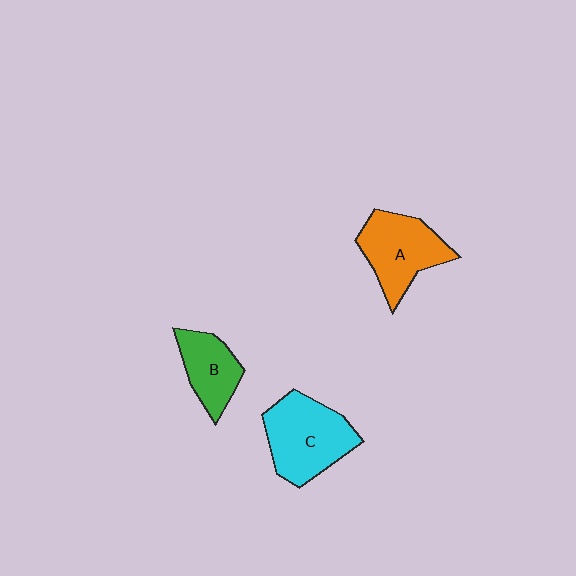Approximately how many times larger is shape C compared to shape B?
Approximately 1.6 times.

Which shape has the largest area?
Shape C (cyan).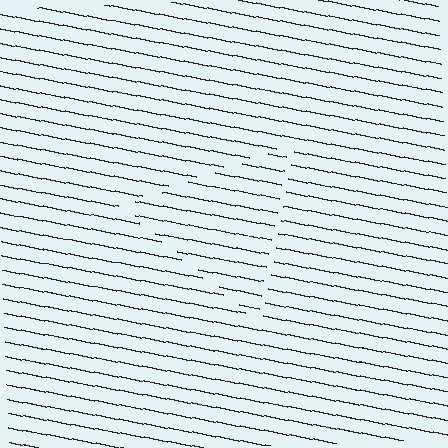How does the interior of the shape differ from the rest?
The interior of the shape contains the same grating, shifted by half a period — the contour is defined by the phase discontinuity where line-ends from the inner and outer gratings abut.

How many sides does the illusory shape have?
3 sides — the line-ends trace a triangle.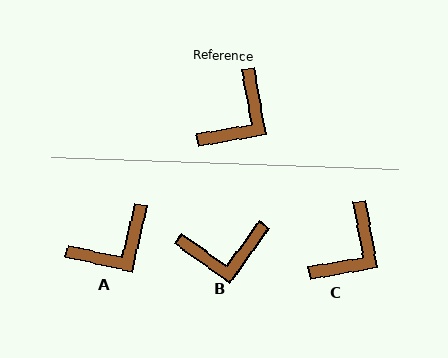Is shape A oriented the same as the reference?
No, it is off by about 23 degrees.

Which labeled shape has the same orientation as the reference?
C.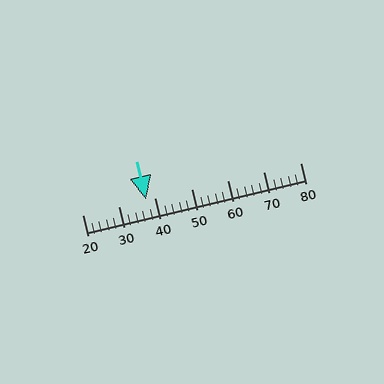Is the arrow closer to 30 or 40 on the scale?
The arrow is closer to 40.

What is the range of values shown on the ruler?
The ruler shows values from 20 to 80.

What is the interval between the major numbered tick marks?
The major tick marks are spaced 10 units apart.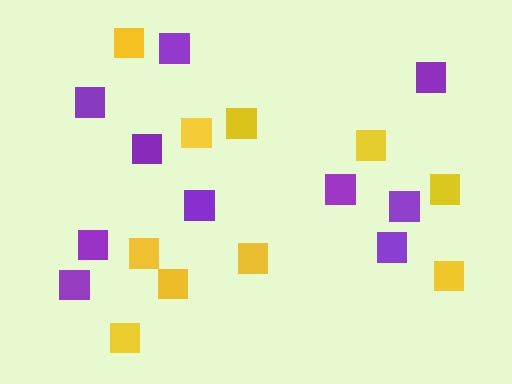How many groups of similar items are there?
There are 2 groups: one group of yellow squares (10) and one group of purple squares (10).